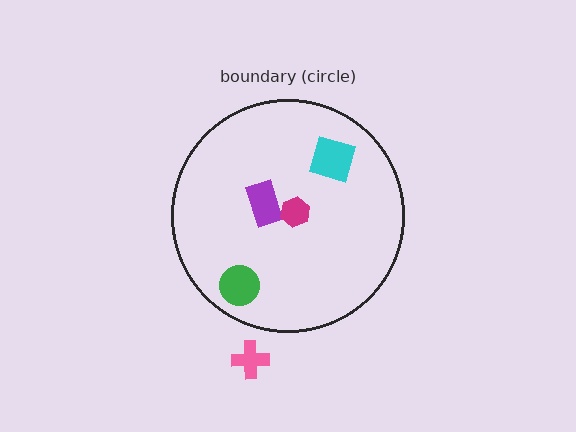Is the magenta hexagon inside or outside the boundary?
Inside.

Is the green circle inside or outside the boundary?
Inside.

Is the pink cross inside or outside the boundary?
Outside.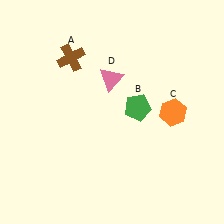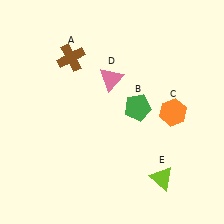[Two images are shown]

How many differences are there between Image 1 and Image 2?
There is 1 difference between the two images.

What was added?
A lime triangle (E) was added in Image 2.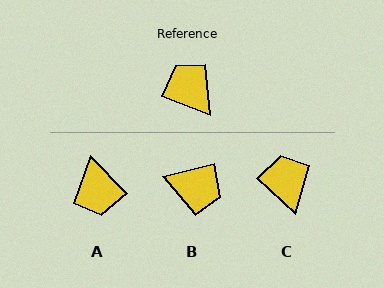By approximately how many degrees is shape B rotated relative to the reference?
Approximately 146 degrees clockwise.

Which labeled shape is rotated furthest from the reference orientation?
A, about 155 degrees away.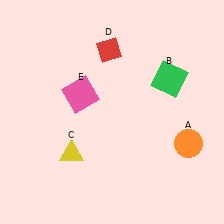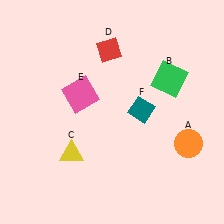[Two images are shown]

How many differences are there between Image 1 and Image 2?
There is 1 difference between the two images.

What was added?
A teal diamond (F) was added in Image 2.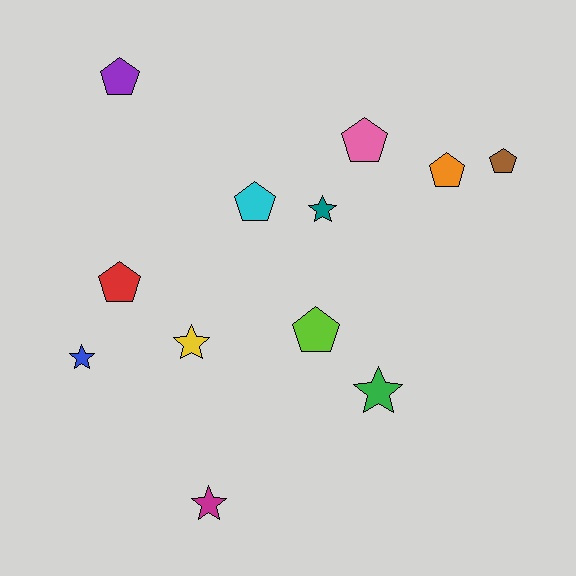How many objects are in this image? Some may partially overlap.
There are 12 objects.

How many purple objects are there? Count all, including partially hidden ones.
There is 1 purple object.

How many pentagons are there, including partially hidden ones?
There are 7 pentagons.